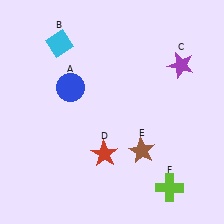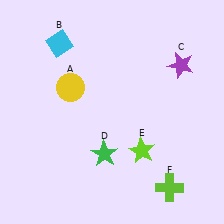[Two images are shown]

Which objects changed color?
A changed from blue to yellow. D changed from red to green. E changed from brown to lime.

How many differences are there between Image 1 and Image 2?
There are 3 differences between the two images.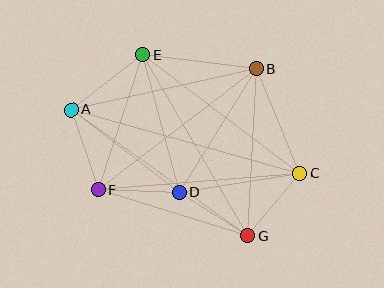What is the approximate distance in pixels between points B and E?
The distance between B and E is approximately 114 pixels.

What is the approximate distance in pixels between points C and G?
The distance between C and G is approximately 81 pixels.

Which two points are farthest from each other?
Points A and C are farthest from each other.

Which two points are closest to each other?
Points D and G are closest to each other.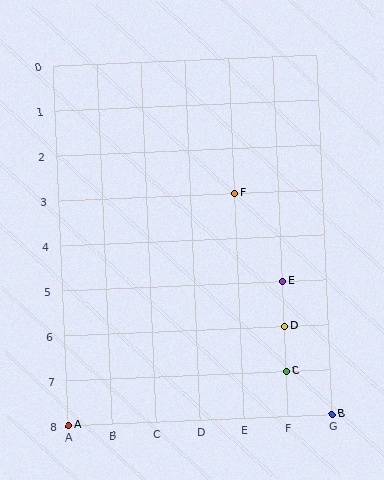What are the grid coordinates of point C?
Point C is at grid coordinates (F, 7).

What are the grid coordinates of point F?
Point F is at grid coordinates (E, 3).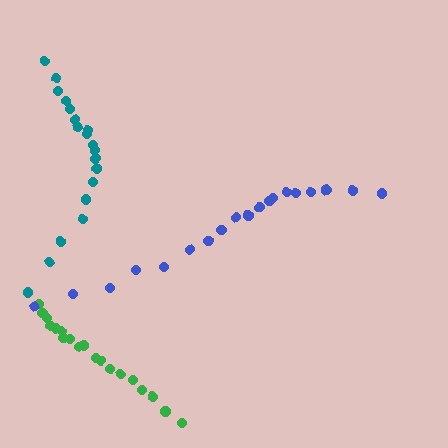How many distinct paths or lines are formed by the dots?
There are 3 distinct paths.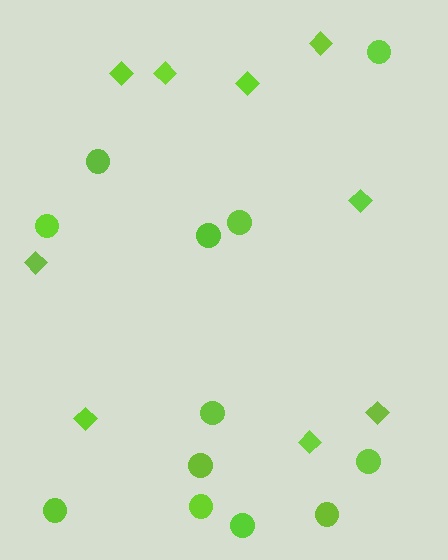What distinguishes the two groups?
There are 2 groups: one group of diamonds (9) and one group of circles (12).